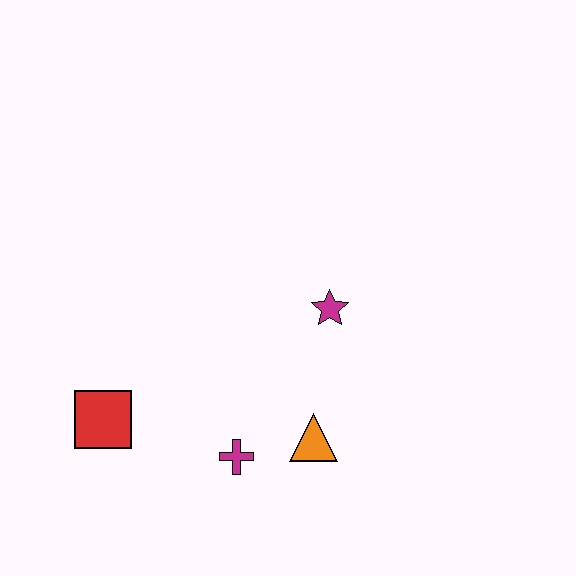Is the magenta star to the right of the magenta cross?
Yes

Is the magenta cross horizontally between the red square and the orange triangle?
Yes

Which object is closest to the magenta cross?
The orange triangle is closest to the magenta cross.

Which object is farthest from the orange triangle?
The red square is farthest from the orange triangle.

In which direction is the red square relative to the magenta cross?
The red square is to the left of the magenta cross.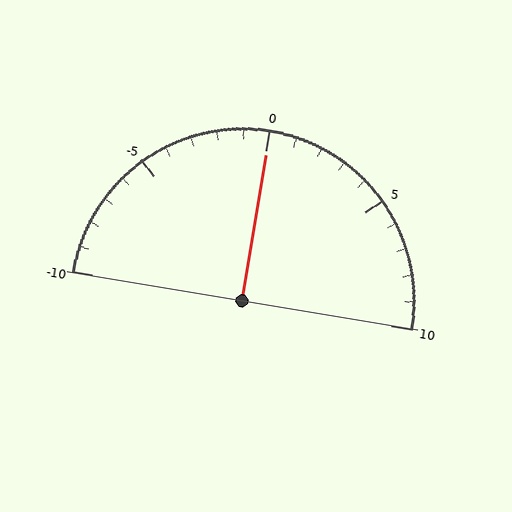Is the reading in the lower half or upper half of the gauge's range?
The reading is in the upper half of the range (-10 to 10).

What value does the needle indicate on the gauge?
The needle indicates approximately 0.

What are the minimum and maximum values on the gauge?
The gauge ranges from -10 to 10.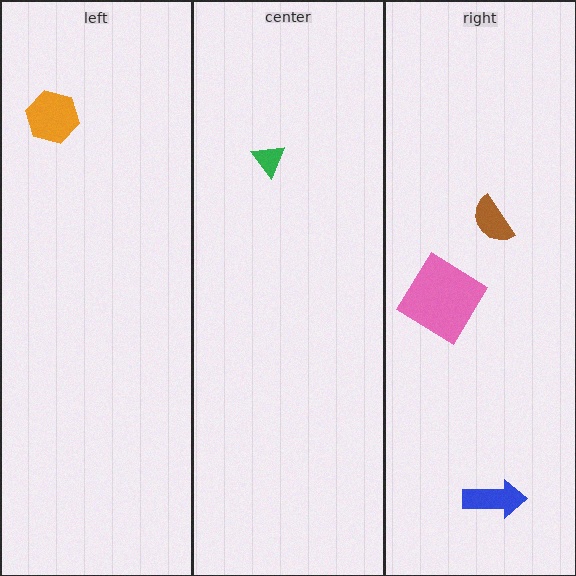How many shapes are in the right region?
3.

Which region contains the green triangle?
The center region.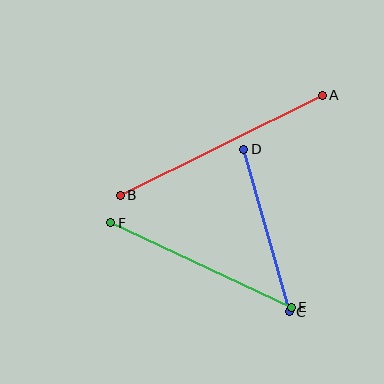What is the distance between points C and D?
The distance is approximately 169 pixels.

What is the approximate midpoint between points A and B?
The midpoint is at approximately (221, 145) pixels.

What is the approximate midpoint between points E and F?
The midpoint is at approximately (201, 265) pixels.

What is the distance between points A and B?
The distance is approximately 225 pixels.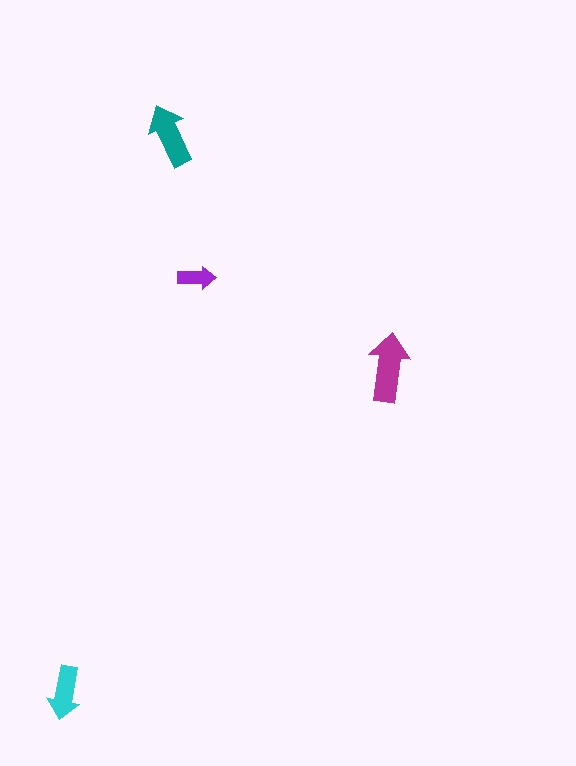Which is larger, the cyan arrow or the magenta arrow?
The magenta one.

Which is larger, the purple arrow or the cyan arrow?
The cyan one.